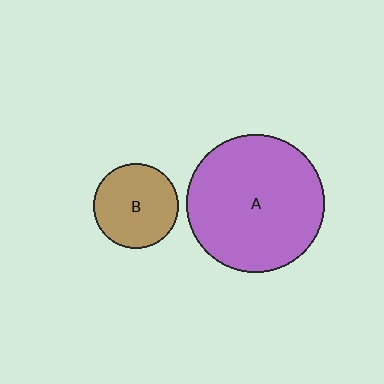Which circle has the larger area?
Circle A (purple).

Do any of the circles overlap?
No, none of the circles overlap.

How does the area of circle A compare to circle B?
Approximately 2.6 times.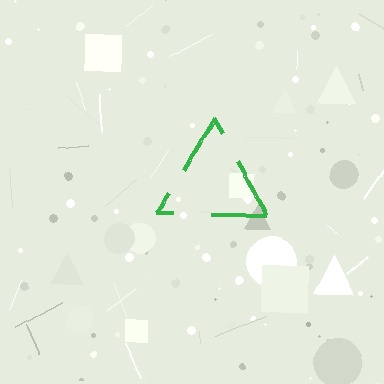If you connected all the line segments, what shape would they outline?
They would outline a triangle.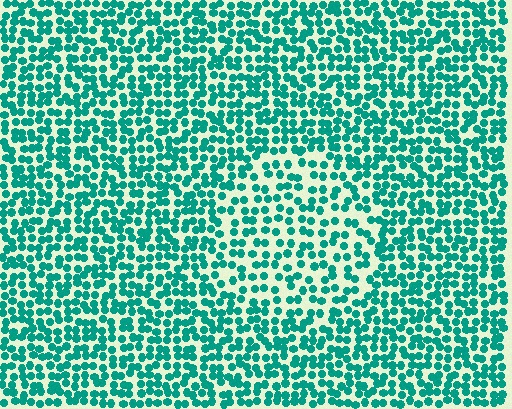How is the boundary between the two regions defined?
The boundary is defined by a change in element density (approximately 1.6x ratio). All elements are the same color, size, and shape.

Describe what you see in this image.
The image contains small teal elements arranged at two different densities. A circle-shaped region is visible where the elements are less densely packed than the surrounding area.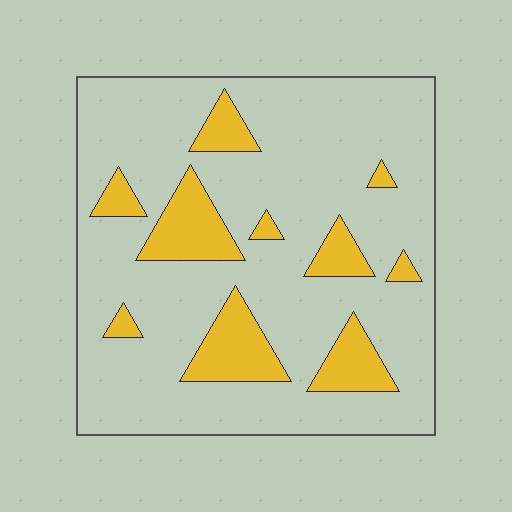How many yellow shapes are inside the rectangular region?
10.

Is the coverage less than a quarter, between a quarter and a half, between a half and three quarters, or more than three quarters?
Less than a quarter.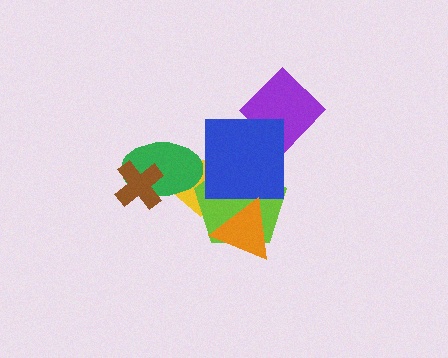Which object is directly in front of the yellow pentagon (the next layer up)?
The lime pentagon is directly in front of the yellow pentagon.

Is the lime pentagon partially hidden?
Yes, it is partially covered by another shape.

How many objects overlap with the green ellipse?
2 objects overlap with the green ellipse.